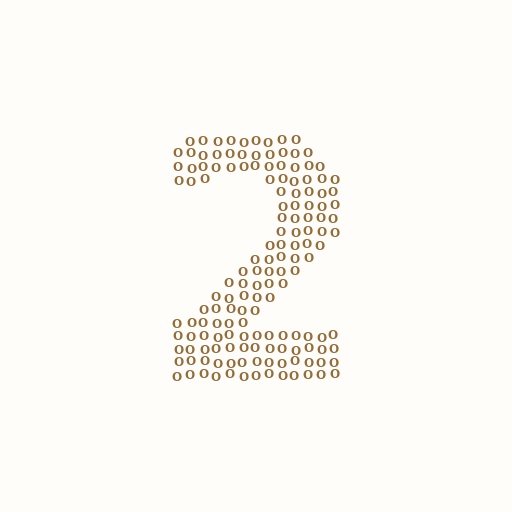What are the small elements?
The small elements are letter O's.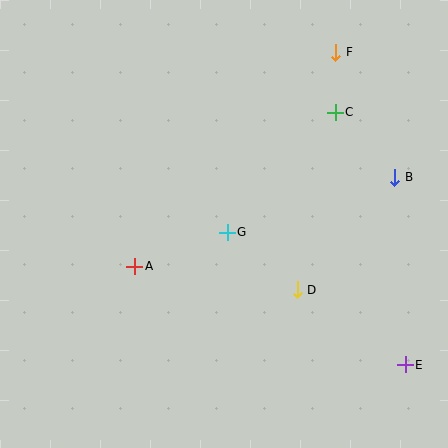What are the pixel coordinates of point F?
Point F is at (336, 52).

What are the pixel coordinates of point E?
Point E is at (405, 365).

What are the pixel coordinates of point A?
Point A is at (135, 266).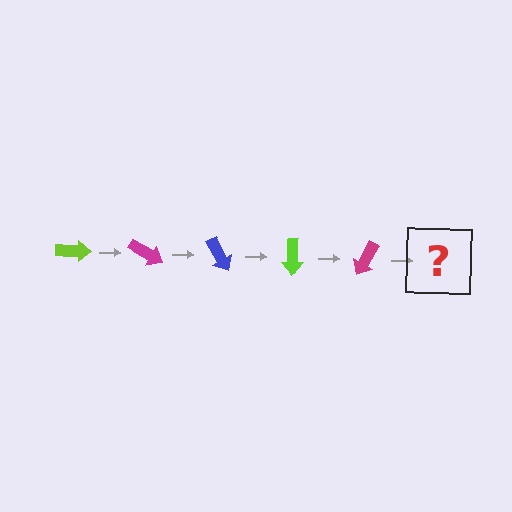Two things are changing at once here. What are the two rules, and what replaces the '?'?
The two rules are that it rotates 30 degrees each step and the color cycles through lime, magenta, and blue. The '?' should be a blue arrow, rotated 150 degrees from the start.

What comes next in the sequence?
The next element should be a blue arrow, rotated 150 degrees from the start.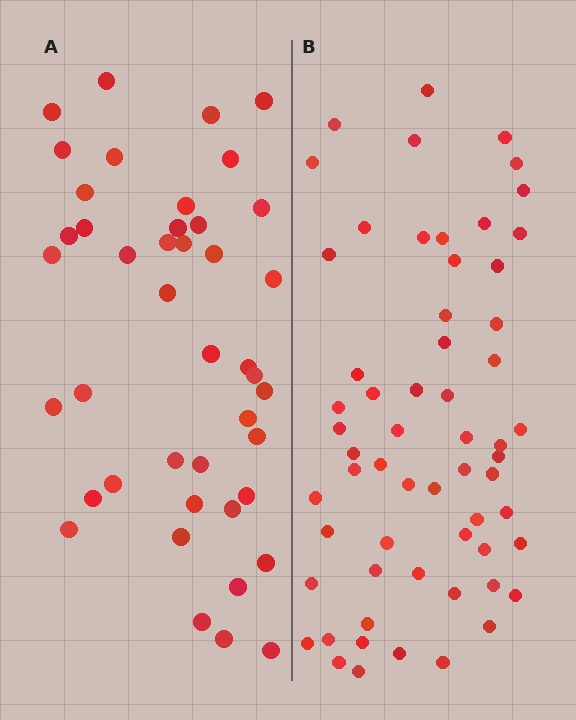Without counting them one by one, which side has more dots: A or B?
Region B (the right region) has more dots.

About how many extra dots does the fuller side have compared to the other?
Region B has approximately 15 more dots than region A.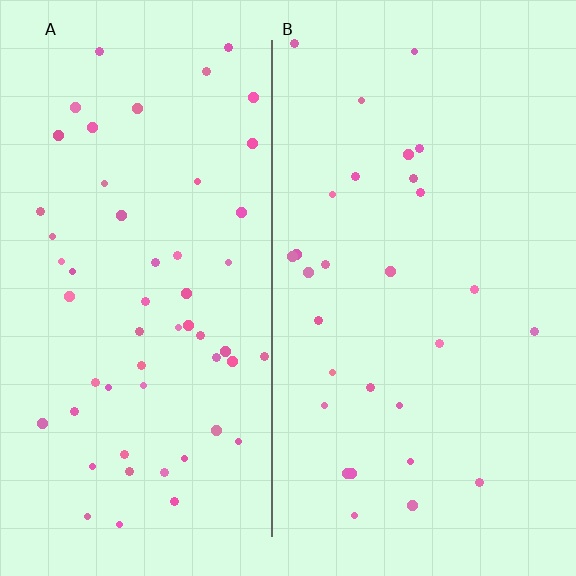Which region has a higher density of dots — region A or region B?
A (the left).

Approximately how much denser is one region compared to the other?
Approximately 1.9× — region A over region B.